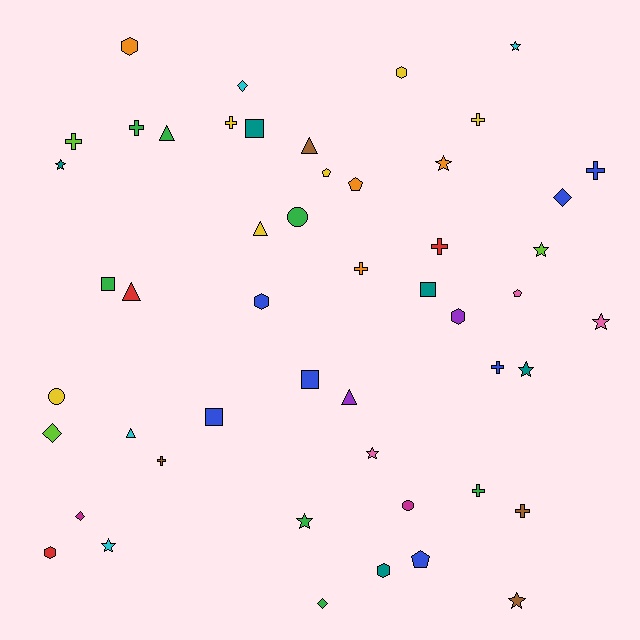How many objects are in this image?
There are 50 objects.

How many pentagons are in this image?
There are 4 pentagons.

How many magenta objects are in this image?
There are 2 magenta objects.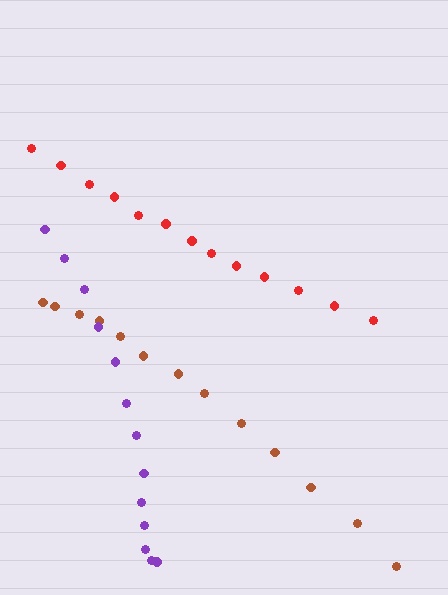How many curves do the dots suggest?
There are 3 distinct paths.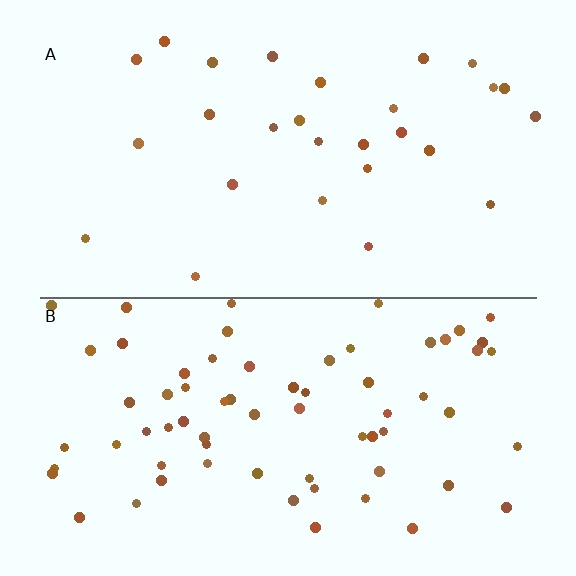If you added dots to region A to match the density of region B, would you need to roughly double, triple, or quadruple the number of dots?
Approximately double.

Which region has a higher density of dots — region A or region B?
B (the bottom).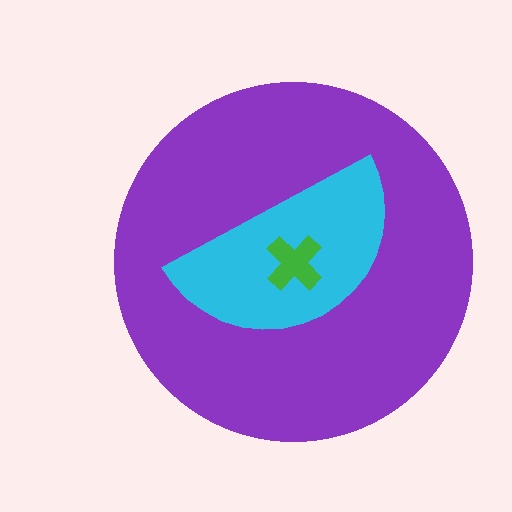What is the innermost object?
The green cross.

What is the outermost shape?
The purple circle.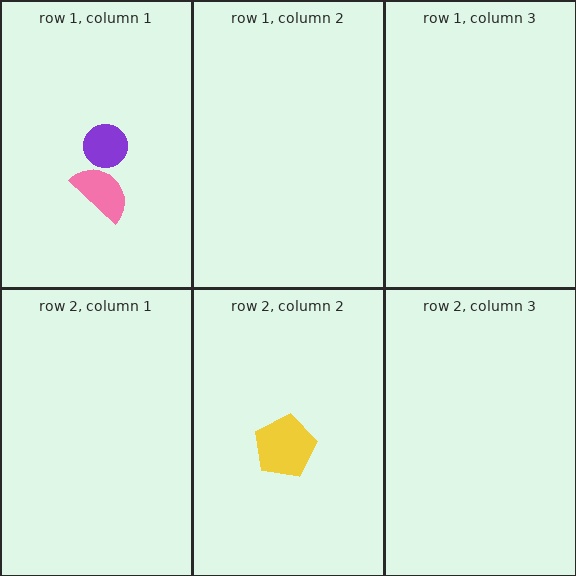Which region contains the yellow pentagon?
The row 2, column 2 region.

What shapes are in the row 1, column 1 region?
The purple circle, the pink semicircle.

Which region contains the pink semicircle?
The row 1, column 1 region.